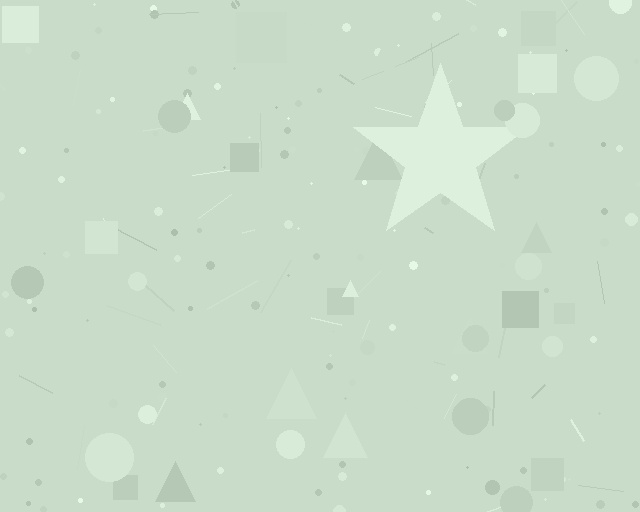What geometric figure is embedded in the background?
A star is embedded in the background.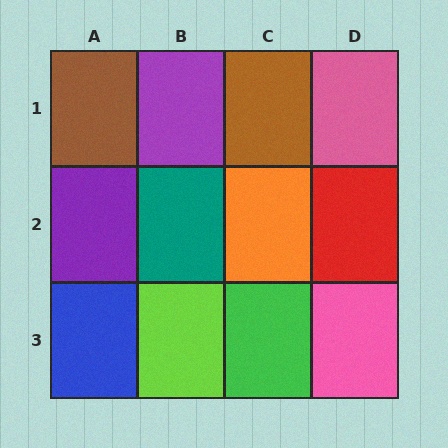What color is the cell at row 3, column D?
Pink.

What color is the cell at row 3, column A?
Blue.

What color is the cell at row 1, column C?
Brown.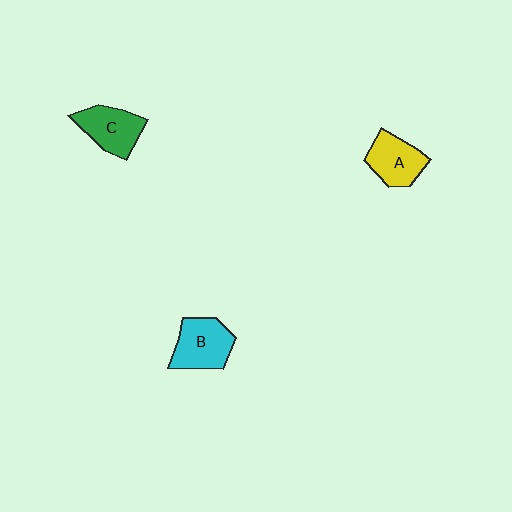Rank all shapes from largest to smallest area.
From largest to smallest: B (cyan), C (green), A (yellow).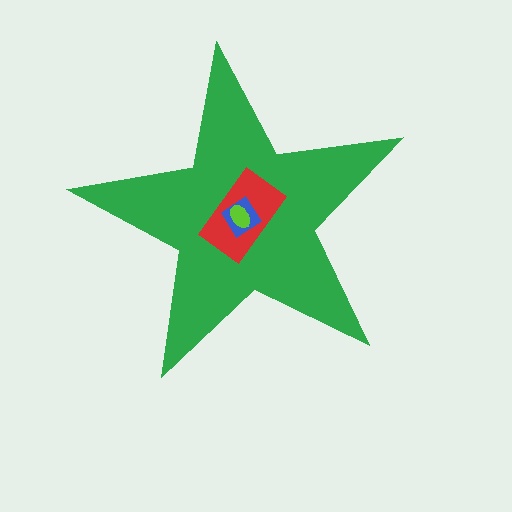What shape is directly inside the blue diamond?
The lime ellipse.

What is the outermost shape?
The green star.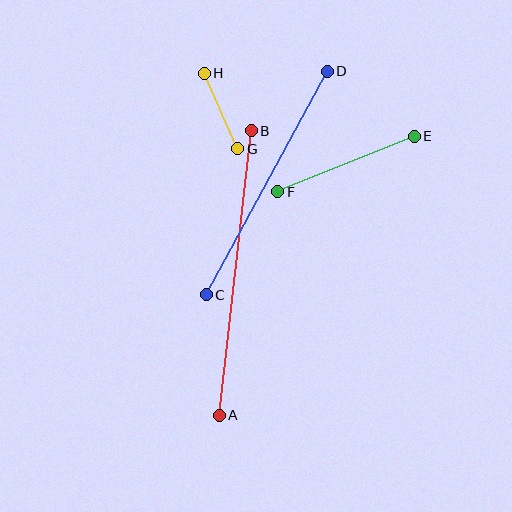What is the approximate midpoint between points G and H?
The midpoint is at approximately (221, 111) pixels.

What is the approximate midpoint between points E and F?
The midpoint is at approximately (346, 164) pixels.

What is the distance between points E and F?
The distance is approximately 147 pixels.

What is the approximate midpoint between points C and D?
The midpoint is at approximately (267, 183) pixels.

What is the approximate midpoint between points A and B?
The midpoint is at approximately (235, 273) pixels.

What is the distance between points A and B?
The distance is approximately 286 pixels.